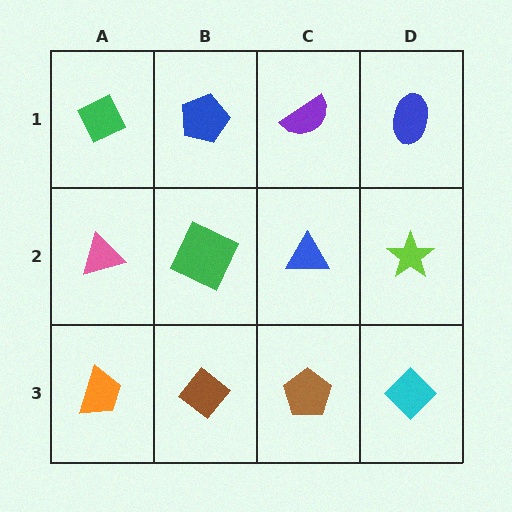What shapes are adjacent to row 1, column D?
A lime star (row 2, column D), a purple semicircle (row 1, column C).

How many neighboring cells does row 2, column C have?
4.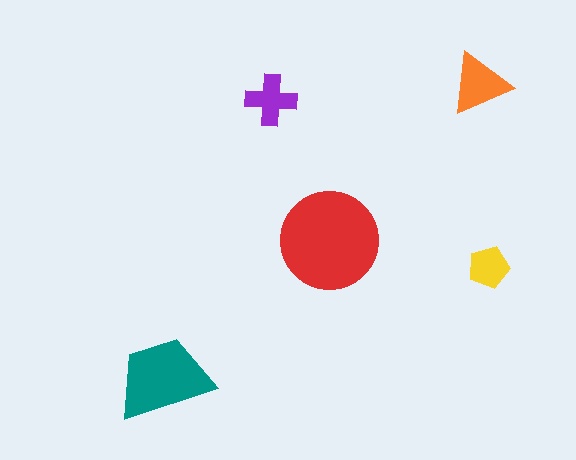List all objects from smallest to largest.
The yellow pentagon, the purple cross, the orange triangle, the teal trapezoid, the red circle.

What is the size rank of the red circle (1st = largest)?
1st.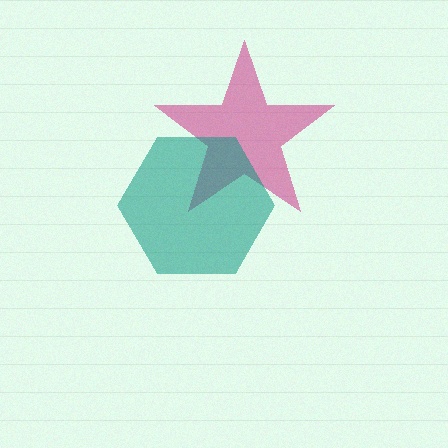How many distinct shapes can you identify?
There are 2 distinct shapes: a magenta star, a teal hexagon.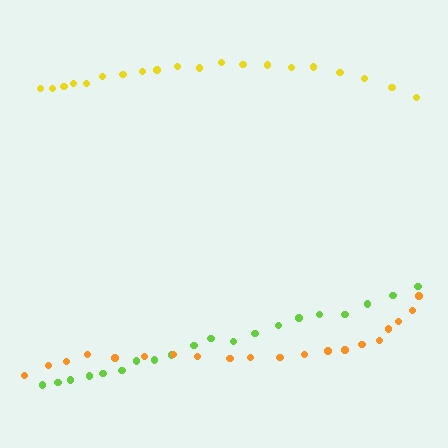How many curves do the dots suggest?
There are 3 distinct paths.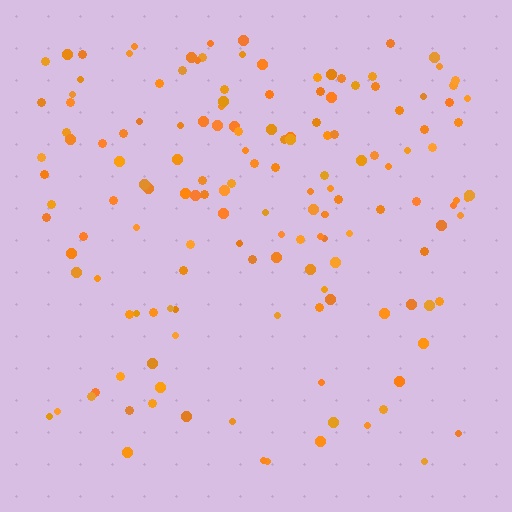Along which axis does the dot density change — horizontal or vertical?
Vertical.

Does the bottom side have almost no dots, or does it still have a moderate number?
Still a moderate number, just noticeably fewer than the top.